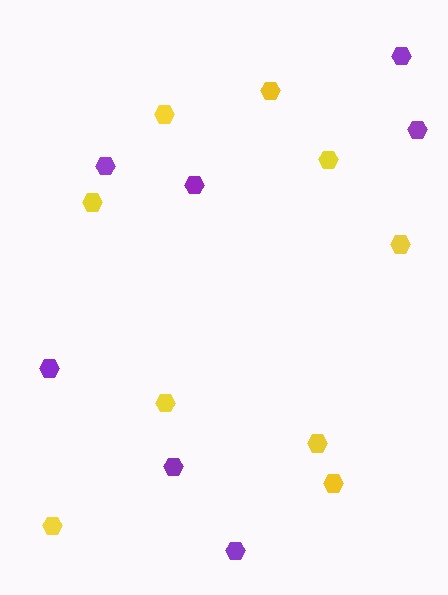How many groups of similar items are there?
There are 2 groups: one group of yellow hexagons (9) and one group of purple hexagons (7).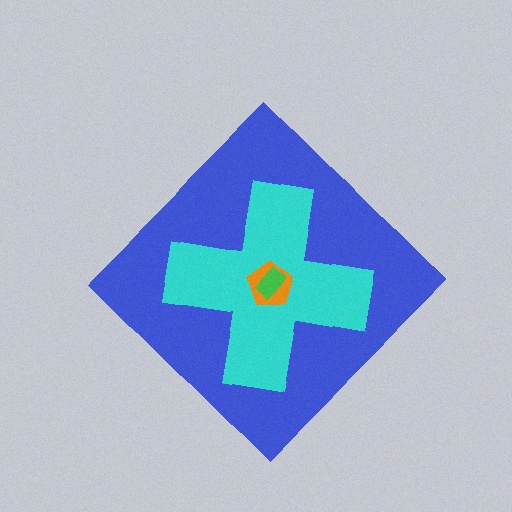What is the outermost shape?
The blue diamond.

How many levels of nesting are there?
4.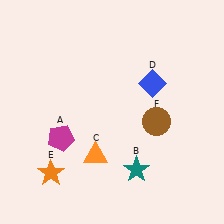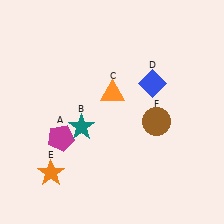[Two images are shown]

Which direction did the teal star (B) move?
The teal star (B) moved left.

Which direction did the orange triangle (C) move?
The orange triangle (C) moved up.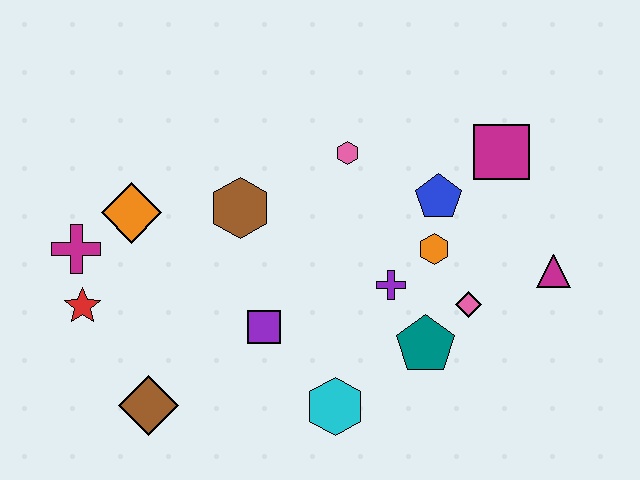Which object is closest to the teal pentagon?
The pink diamond is closest to the teal pentagon.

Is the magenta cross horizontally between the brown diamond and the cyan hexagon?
No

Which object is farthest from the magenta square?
The red star is farthest from the magenta square.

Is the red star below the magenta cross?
Yes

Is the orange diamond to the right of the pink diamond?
No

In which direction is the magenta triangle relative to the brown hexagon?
The magenta triangle is to the right of the brown hexagon.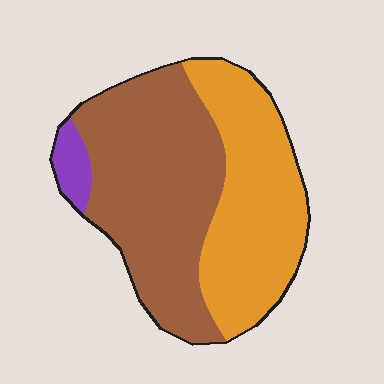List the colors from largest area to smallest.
From largest to smallest: brown, orange, purple.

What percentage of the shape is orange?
Orange takes up about two fifths (2/5) of the shape.